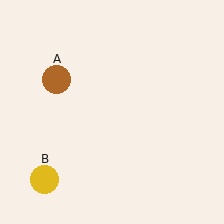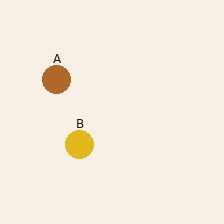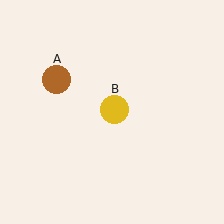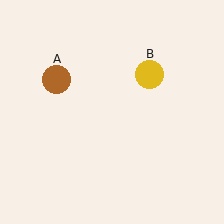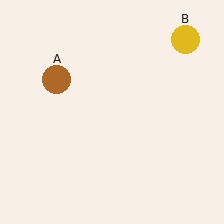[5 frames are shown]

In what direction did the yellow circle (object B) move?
The yellow circle (object B) moved up and to the right.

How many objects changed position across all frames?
1 object changed position: yellow circle (object B).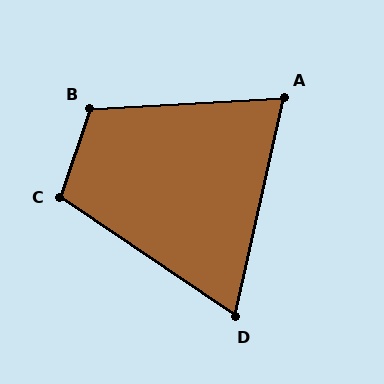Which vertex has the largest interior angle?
B, at approximately 112 degrees.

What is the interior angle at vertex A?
Approximately 74 degrees (acute).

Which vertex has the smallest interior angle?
D, at approximately 68 degrees.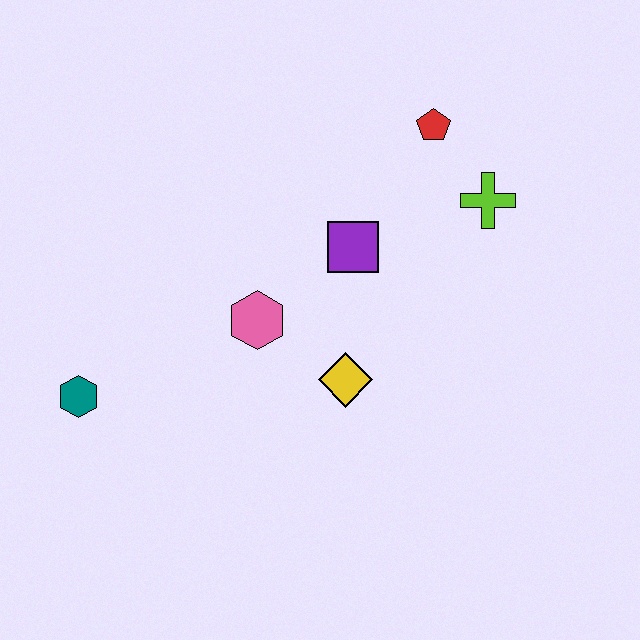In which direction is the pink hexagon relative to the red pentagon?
The pink hexagon is below the red pentagon.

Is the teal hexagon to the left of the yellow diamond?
Yes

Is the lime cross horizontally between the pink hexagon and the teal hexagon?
No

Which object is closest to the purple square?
The pink hexagon is closest to the purple square.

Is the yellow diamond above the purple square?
No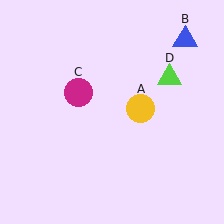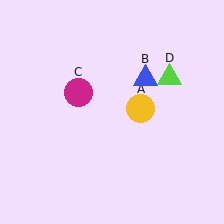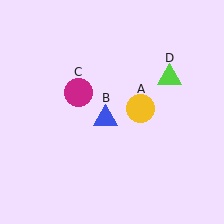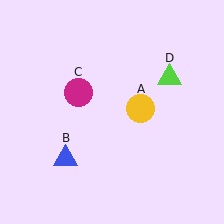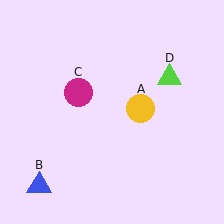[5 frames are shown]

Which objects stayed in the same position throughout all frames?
Yellow circle (object A) and magenta circle (object C) and lime triangle (object D) remained stationary.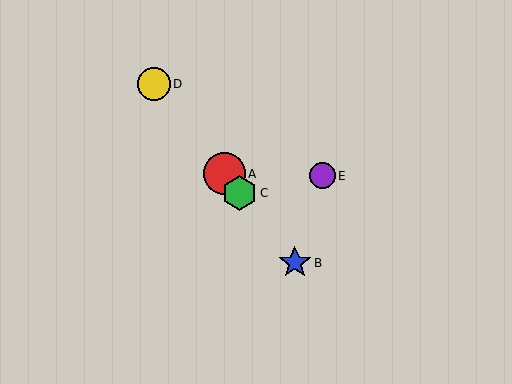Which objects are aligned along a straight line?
Objects A, B, C, D are aligned along a straight line.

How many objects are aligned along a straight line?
4 objects (A, B, C, D) are aligned along a straight line.